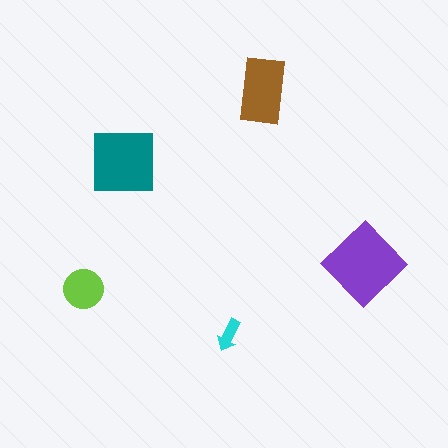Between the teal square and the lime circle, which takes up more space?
The teal square.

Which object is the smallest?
The cyan arrow.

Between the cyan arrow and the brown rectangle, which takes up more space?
The brown rectangle.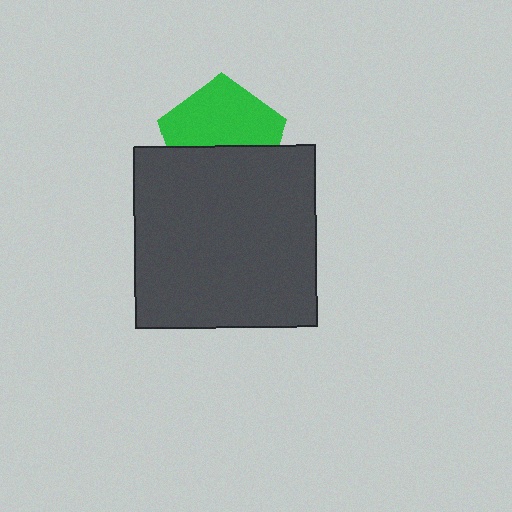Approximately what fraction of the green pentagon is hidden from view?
Roughly 44% of the green pentagon is hidden behind the dark gray square.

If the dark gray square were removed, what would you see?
You would see the complete green pentagon.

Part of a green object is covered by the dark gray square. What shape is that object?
It is a pentagon.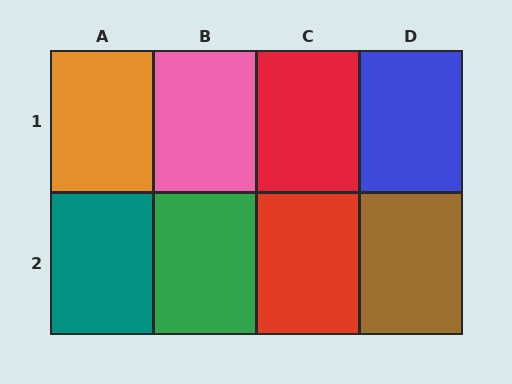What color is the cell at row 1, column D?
Blue.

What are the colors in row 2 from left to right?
Teal, green, red, brown.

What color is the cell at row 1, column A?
Orange.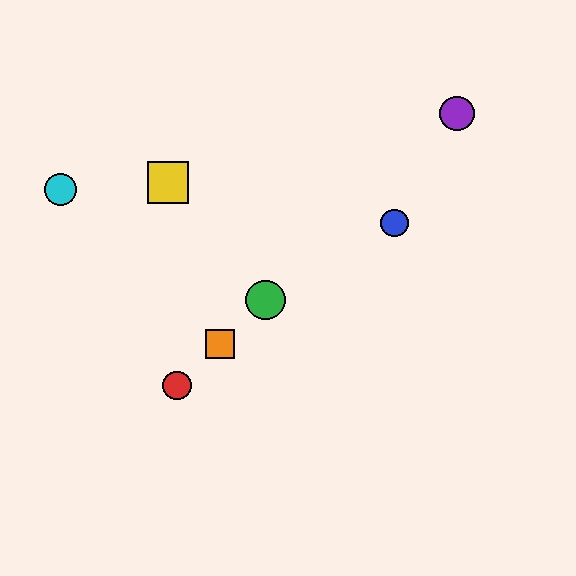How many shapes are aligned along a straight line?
4 shapes (the red circle, the green circle, the purple circle, the orange square) are aligned along a straight line.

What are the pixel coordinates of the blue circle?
The blue circle is at (394, 223).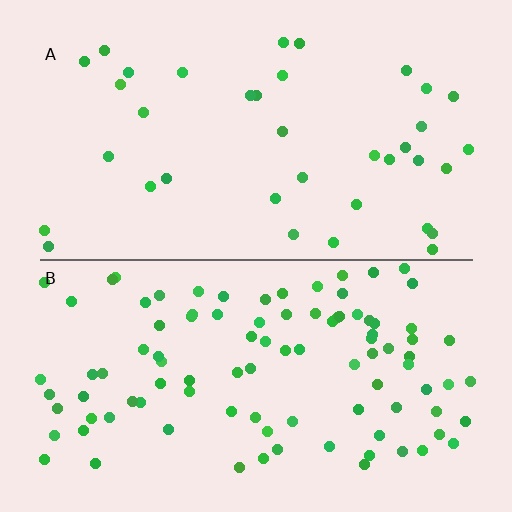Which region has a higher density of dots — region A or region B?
B (the bottom).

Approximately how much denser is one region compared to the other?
Approximately 2.6× — region B over region A.